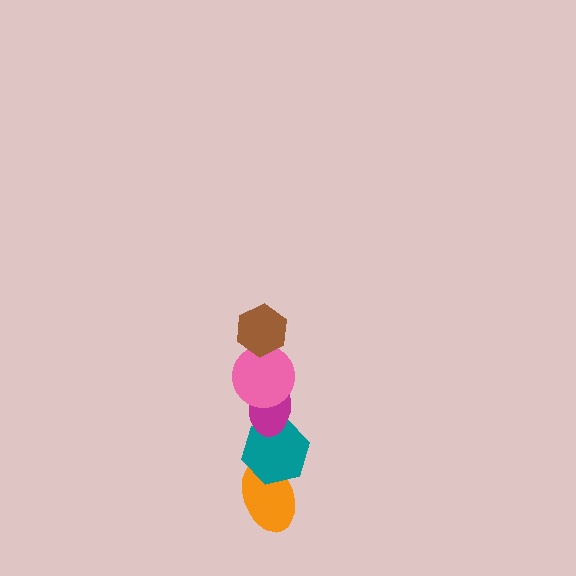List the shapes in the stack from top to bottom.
From top to bottom: the brown hexagon, the pink circle, the magenta ellipse, the teal hexagon, the orange ellipse.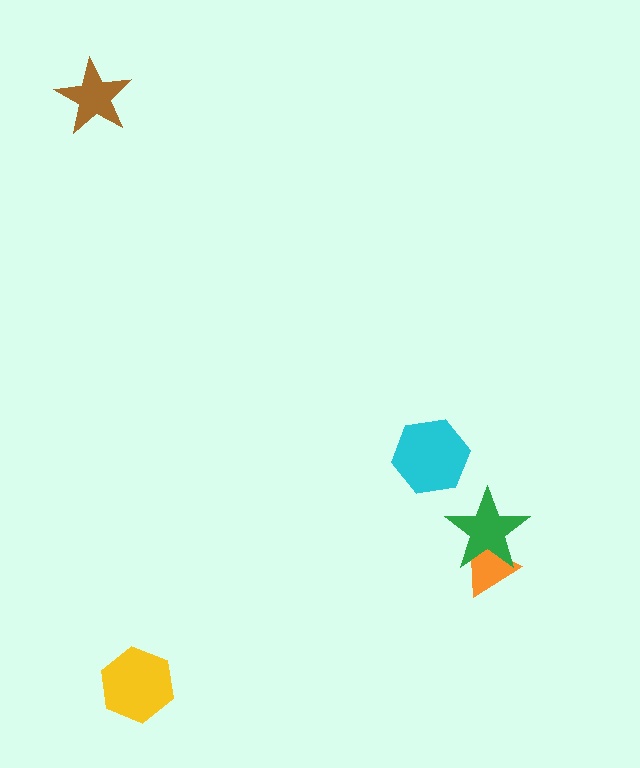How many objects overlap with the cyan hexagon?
0 objects overlap with the cyan hexagon.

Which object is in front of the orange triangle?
The green star is in front of the orange triangle.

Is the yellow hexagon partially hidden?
No, no other shape covers it.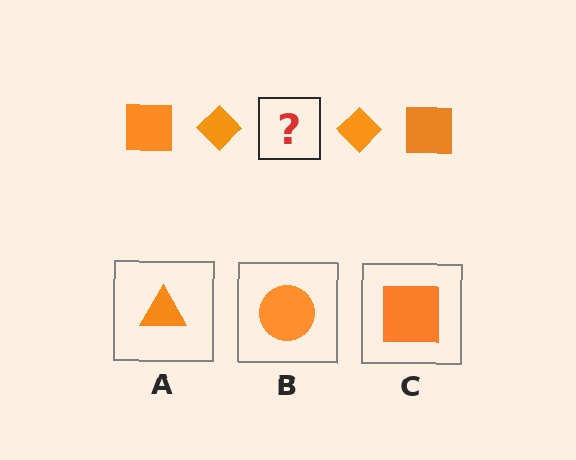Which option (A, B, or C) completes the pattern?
C.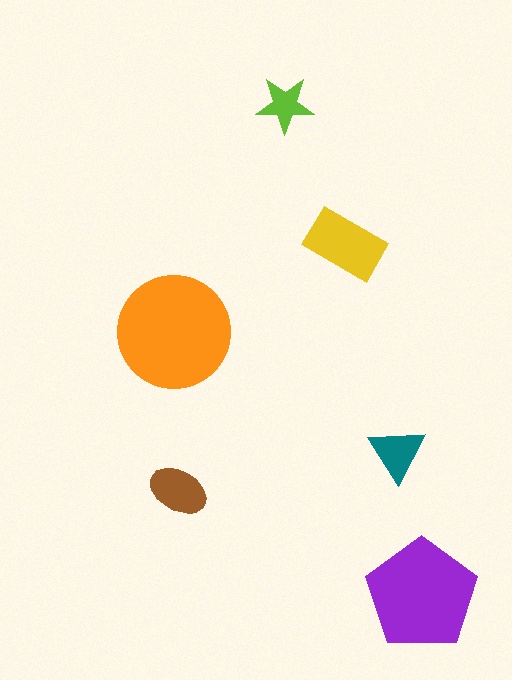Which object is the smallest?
The lime star.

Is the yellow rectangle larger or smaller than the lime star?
Larger.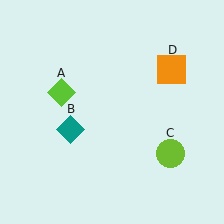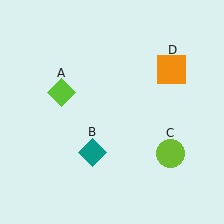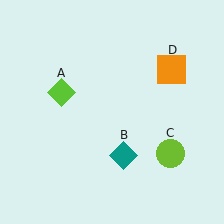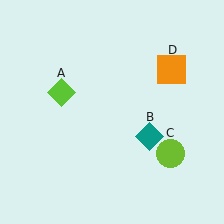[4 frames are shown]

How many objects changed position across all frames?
1 object changed position: teal diamond (object B).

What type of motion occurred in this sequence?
The teal diamond (object B) rotated counterclockwise around the center of the scene.